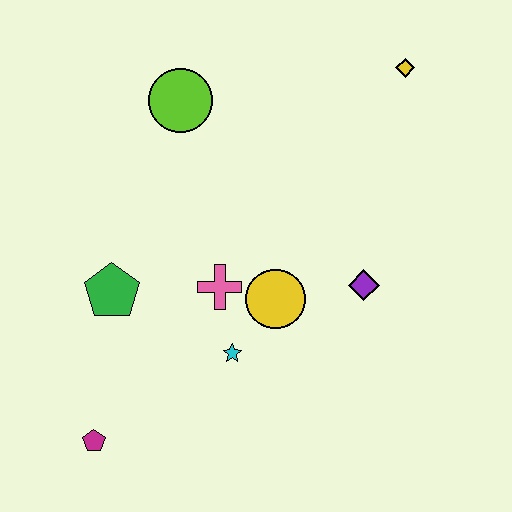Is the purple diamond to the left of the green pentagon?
No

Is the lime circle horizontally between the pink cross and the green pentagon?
Yes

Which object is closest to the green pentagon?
The pink cross is closest to the green pentagon.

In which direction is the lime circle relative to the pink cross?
The lime circle is above the pink cross.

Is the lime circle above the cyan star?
Yes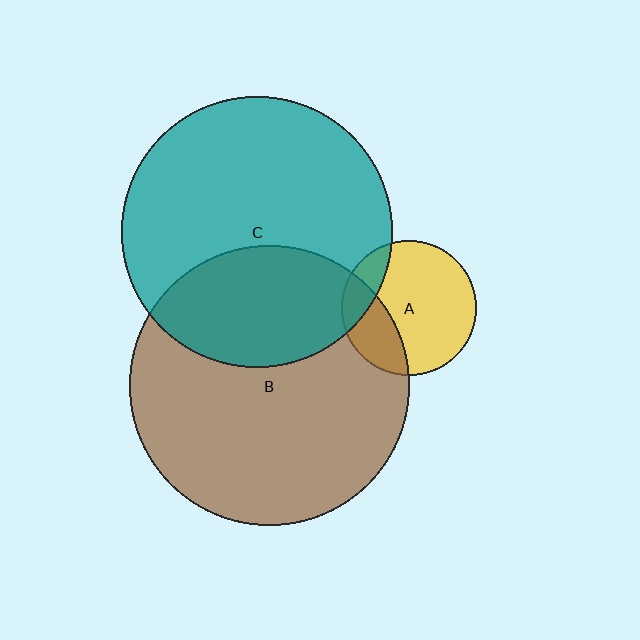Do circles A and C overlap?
Yes.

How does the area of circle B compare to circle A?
Approximately 4.3 times.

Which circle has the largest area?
Circle B (brown).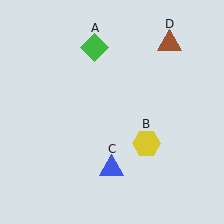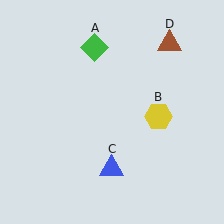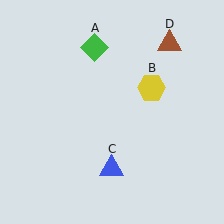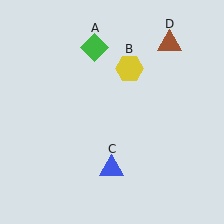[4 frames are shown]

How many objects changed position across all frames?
1 object changed position: yellow hexagon (object B).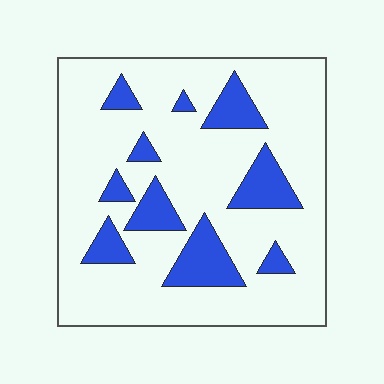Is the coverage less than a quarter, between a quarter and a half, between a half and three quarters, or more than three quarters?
Less than a quarter.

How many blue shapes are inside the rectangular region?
10.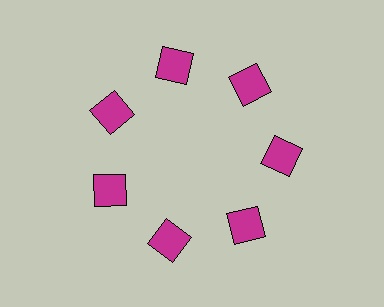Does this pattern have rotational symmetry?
Yes, this pattern has 7-fold rotational symmetry. It looks the same after rotating 51 degrees around the center.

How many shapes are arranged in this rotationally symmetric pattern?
There are 7 shapes, arranged in 7 groups of 1.